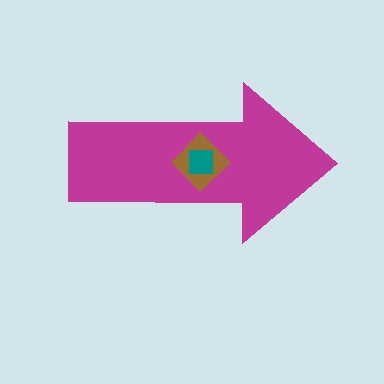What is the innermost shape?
The teal square.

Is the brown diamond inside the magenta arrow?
Yes.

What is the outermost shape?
The magenta arrow.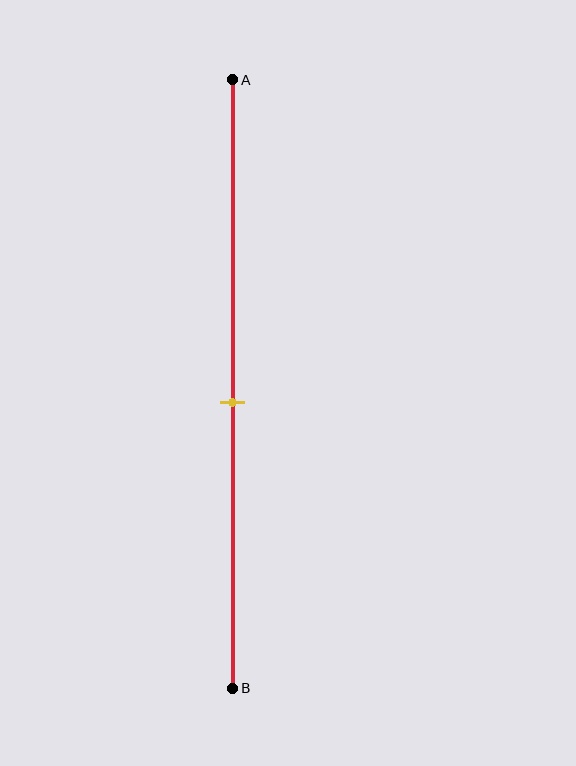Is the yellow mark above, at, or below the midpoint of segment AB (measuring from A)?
The yellow mark is below the midpoint of segment AB.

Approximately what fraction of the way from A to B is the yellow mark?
The yellow mark is approximately 55% of the way from A to B.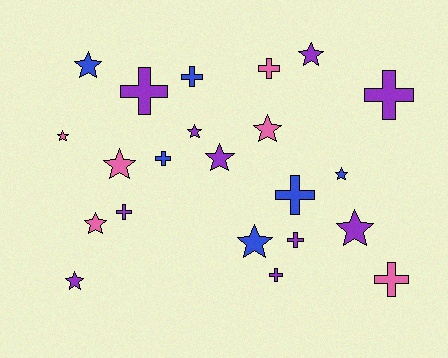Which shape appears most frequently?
Star, with 12 objects.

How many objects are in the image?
There are 22 objects.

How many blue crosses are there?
There are 3 blue crosses.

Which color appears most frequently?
Purple, with 10 objects.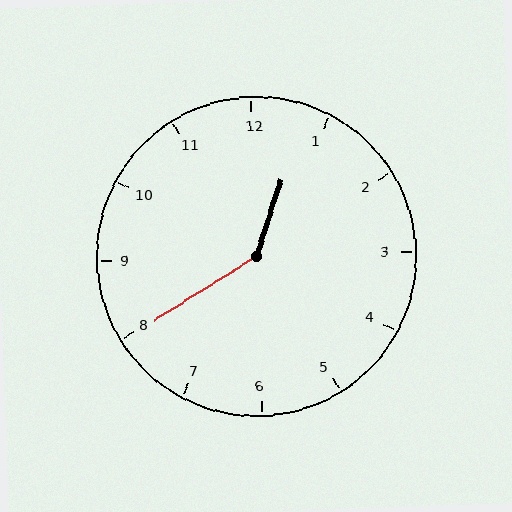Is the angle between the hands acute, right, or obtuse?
It is obtuse.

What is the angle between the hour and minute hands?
Approximately 140 degrees.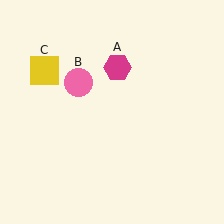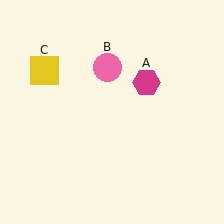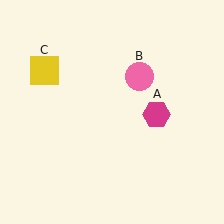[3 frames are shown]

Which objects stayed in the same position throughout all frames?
Yellow square (object C) remained stationary.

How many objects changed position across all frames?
2 objects changed position: magenta hexagon (object A), pink circle (object B).